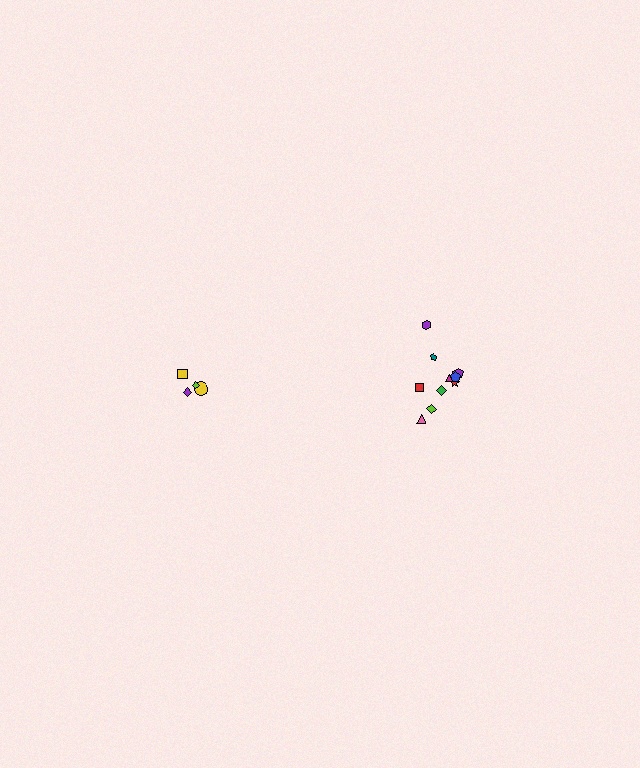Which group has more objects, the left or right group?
The right group.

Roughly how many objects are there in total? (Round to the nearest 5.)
Roughly 15 objects in total.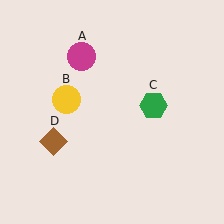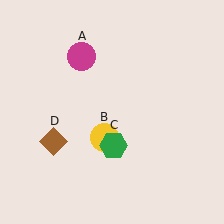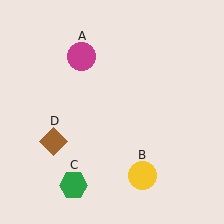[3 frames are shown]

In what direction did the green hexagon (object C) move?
The green hexagon (object C) moved down and to the left.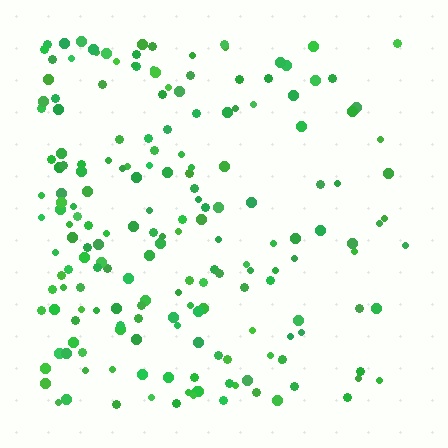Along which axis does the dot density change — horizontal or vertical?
Horizontal.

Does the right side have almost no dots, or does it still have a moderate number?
Still a moderate number, just noticeably fewer than the left.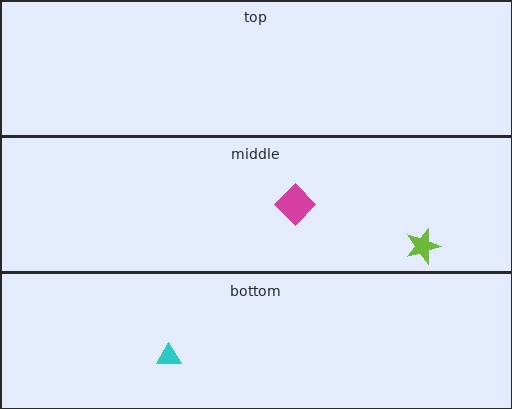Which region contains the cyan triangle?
The bottom region.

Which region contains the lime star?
The middle region.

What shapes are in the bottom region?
The cyan triangle.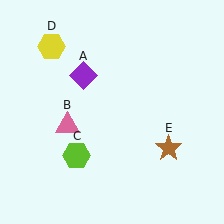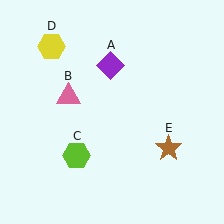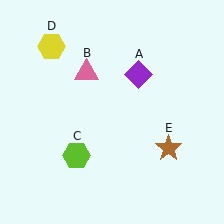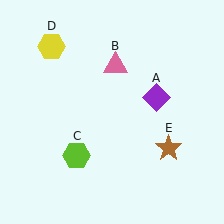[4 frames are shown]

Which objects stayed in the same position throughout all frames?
Lime hexagon (object C) and yellow hexagon (object D) and brown star (object E) remained stationary.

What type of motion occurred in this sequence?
The purple diamond (object A), pink triangle (object B) rotated clockwise around the center of the scene.